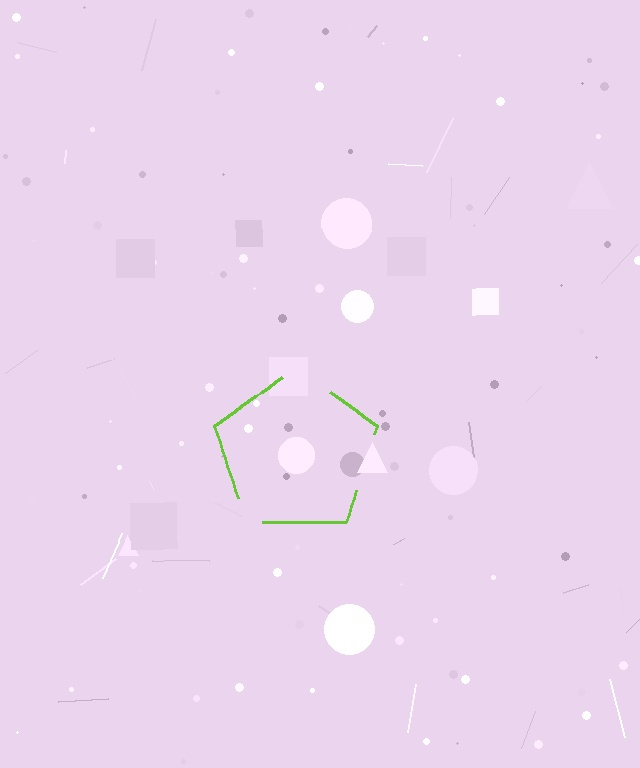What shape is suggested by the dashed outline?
The dashed outline suggests a pentagon.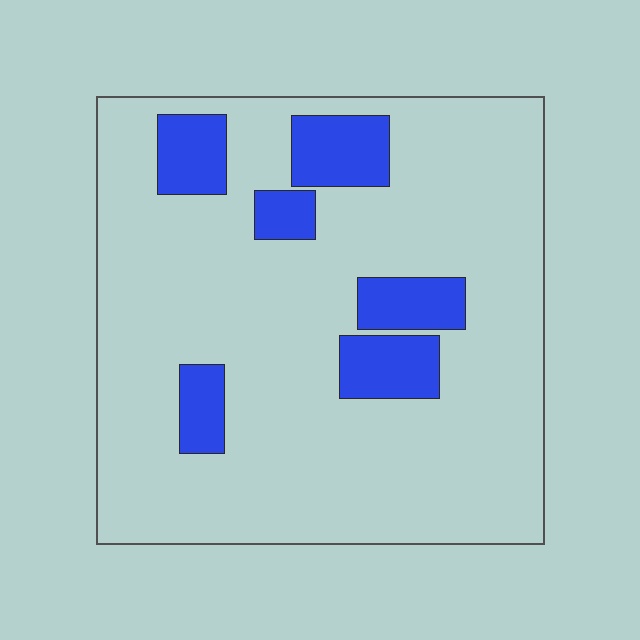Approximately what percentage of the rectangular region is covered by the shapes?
Approximately 15%.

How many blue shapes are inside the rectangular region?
6.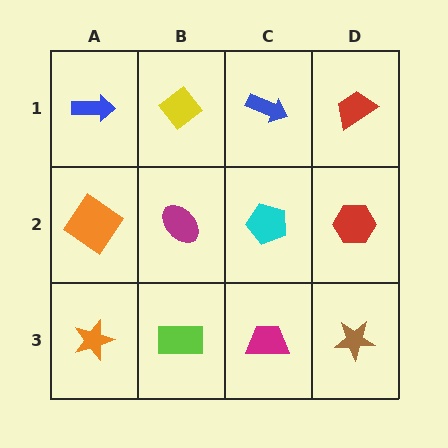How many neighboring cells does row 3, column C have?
3.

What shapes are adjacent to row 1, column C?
A cyan pentagon (row 2, column C), a yellow diamond (row 1, column B), a red trapezoid (row 1, column D).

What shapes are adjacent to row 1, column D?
A red hexagon (row 2, column D), a blue arrow (row 1, column C).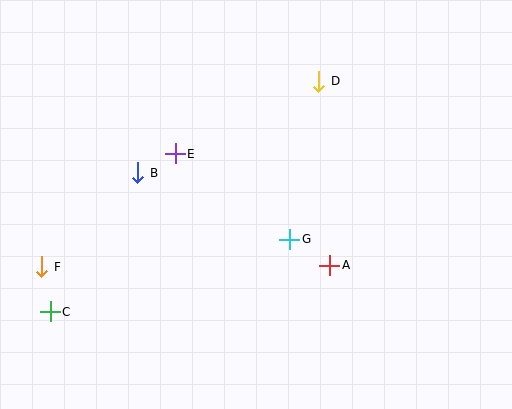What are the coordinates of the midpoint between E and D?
The midpoint between E and D is at (247, 117).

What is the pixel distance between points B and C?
The distance between B and C is 164 pixels.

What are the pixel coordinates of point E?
Point E is at (175, 154).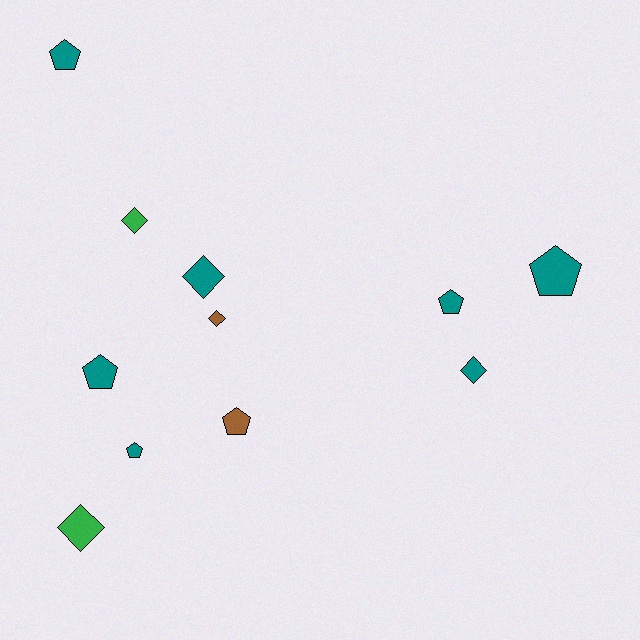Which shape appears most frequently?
Pentagon, with 6 objects.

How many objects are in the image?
There are 11 objects.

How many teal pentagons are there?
There are 5 teal pentagons.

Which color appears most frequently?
Teal, with 7 objects.